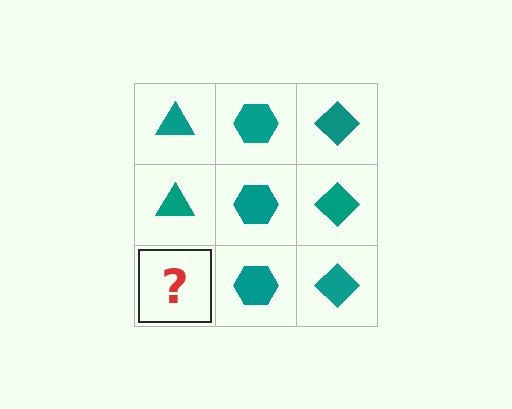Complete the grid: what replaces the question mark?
The question mark should be replaced with a teal triangle.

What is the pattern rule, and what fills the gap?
The rule is that each column has a consistent shape. The gap should be filled with a teal triangle.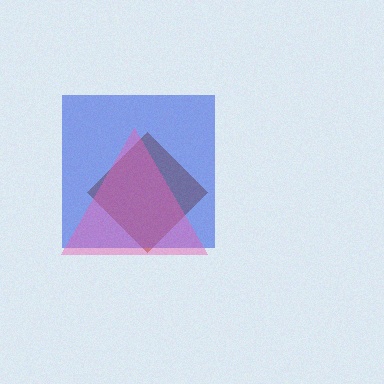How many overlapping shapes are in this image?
There are 3 overlapping shapes in the image.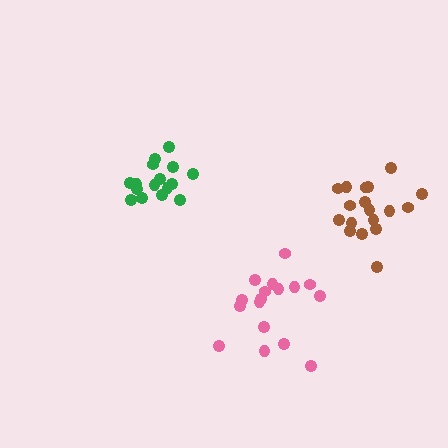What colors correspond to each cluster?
The clusters are colored: brown, pink, green.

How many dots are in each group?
Group 1: 18 dots, Group 2: 17 dots, Group 3: 16 dots (51 total).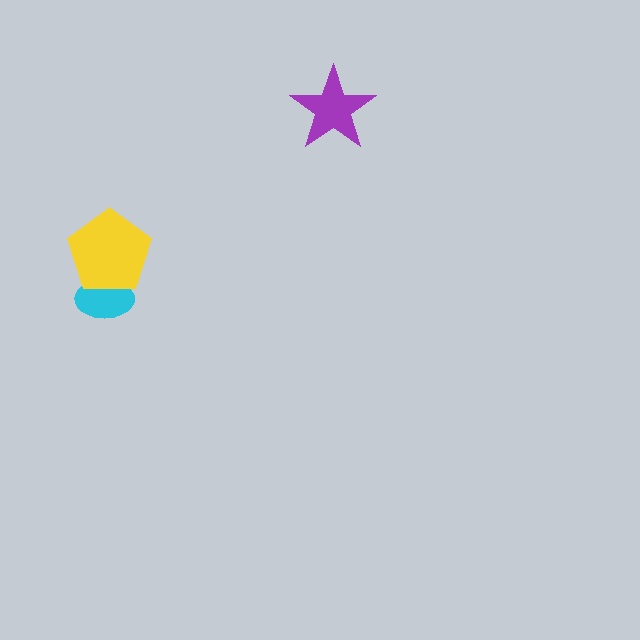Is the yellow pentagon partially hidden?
No, no other shape covers it.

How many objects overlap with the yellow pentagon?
1 object overlaps with the yellow pentagon.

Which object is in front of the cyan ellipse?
The yellow pentagon is in front of the cyan ellipse.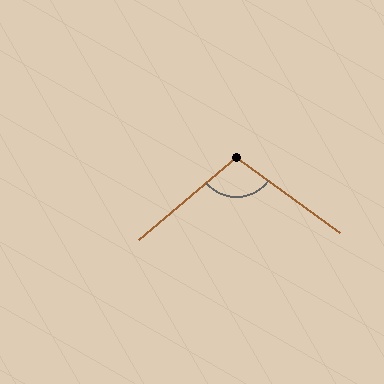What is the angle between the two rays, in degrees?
Approximately 103 degrees.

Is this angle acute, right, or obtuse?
It is obtuse.